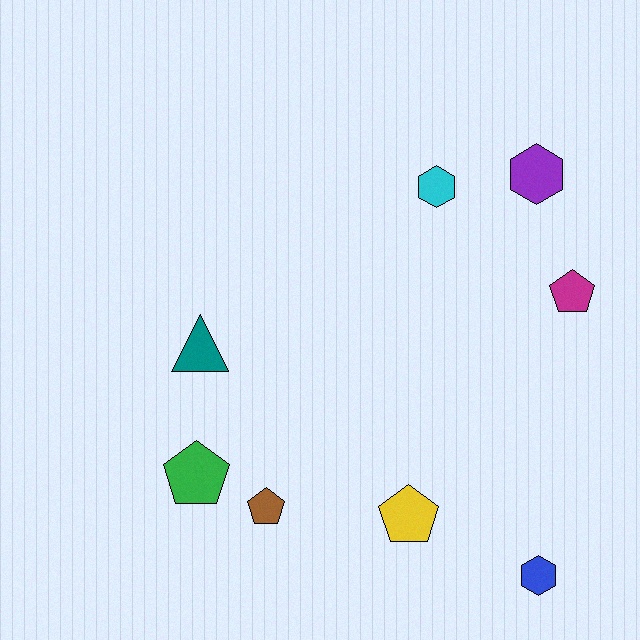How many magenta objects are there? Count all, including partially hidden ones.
There is 1 magenta object.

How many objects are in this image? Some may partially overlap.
There are 8 objects.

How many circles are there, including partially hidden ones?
There are no circles.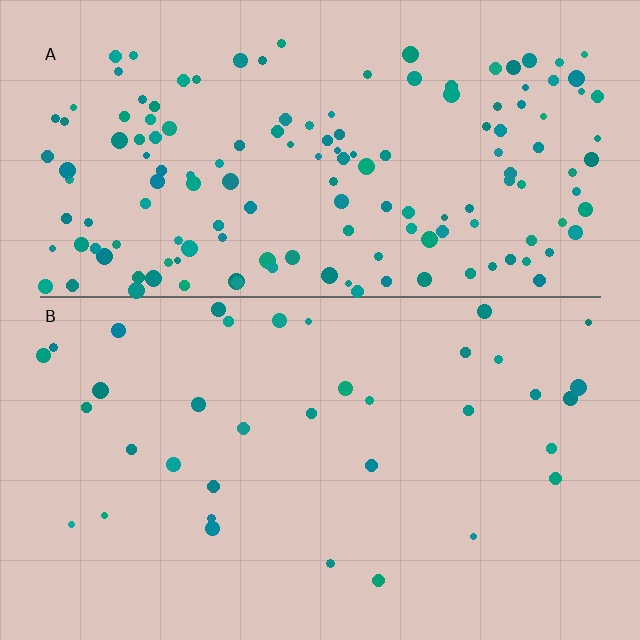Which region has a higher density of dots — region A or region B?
A (the top).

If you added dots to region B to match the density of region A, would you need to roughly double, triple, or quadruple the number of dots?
Approximately quadruple.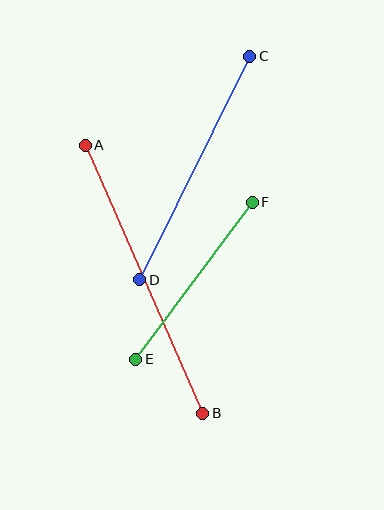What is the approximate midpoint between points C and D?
The midpoint is at approximately (195, 168) pixels.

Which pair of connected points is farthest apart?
Points A and B are farthest apart.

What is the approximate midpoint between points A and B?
The midpoint is at approximately (144, 279) pixels.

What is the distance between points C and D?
The distance is approximately 249 pixels.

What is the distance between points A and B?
The distance is approximately 292 pixels.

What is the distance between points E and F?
The distance is approximately 196 pixels.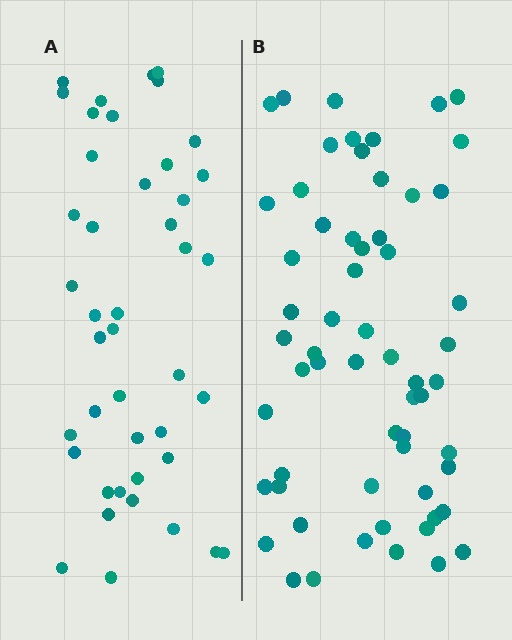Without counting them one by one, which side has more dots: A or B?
Region B (the right region) has more dots.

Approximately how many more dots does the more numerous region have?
Region B has approximately 15 more dots than region A.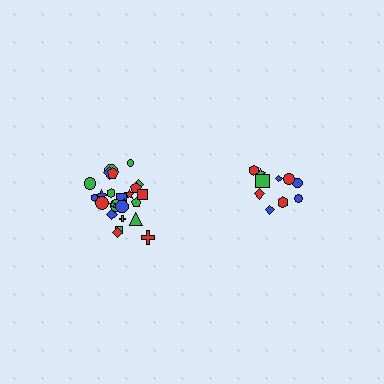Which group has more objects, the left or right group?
The left group.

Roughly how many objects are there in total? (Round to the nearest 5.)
Roughly 35 objects in total.